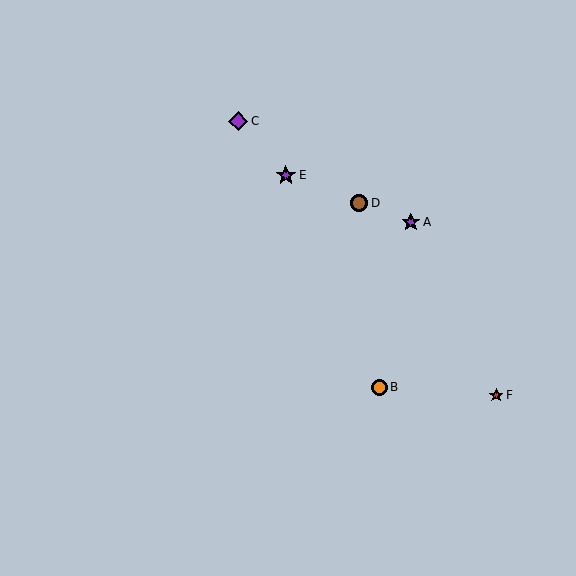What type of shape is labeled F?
Shape F is a red star.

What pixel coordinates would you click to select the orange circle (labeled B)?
Click at (380, 387) to select the orange circle B.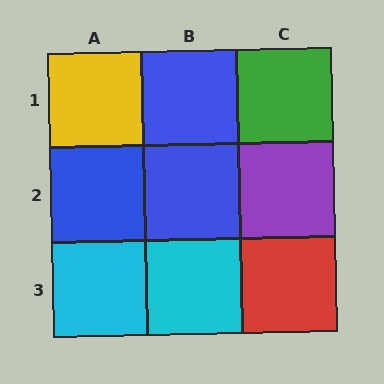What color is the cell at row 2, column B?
Blue.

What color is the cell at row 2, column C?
Purple.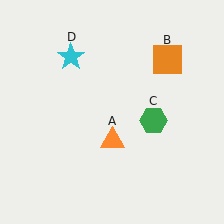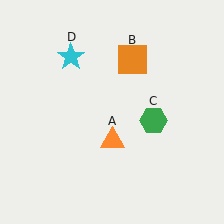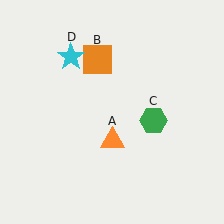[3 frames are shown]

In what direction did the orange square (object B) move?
The orange square (object B) moved left.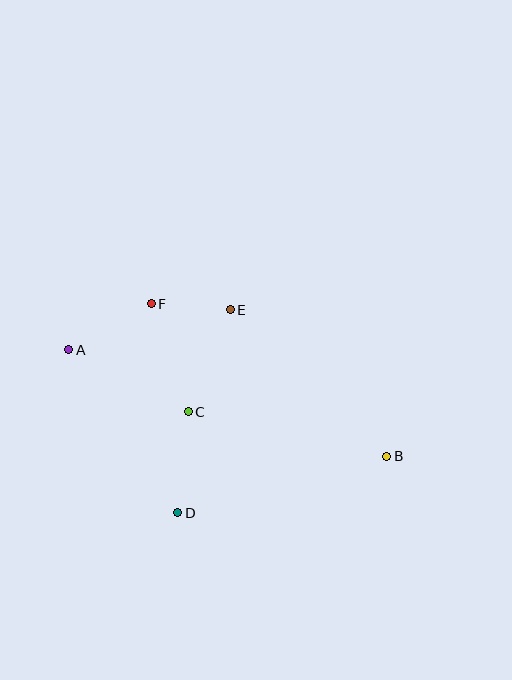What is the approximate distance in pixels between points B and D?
The distance between B and D is approximately 216 pixels.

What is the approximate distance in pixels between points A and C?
The distance between A and C is approximately 135 pixels.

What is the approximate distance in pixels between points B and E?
The distance between B and E is approximately 215 pixels.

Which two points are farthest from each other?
Points A and B are farthest from each other.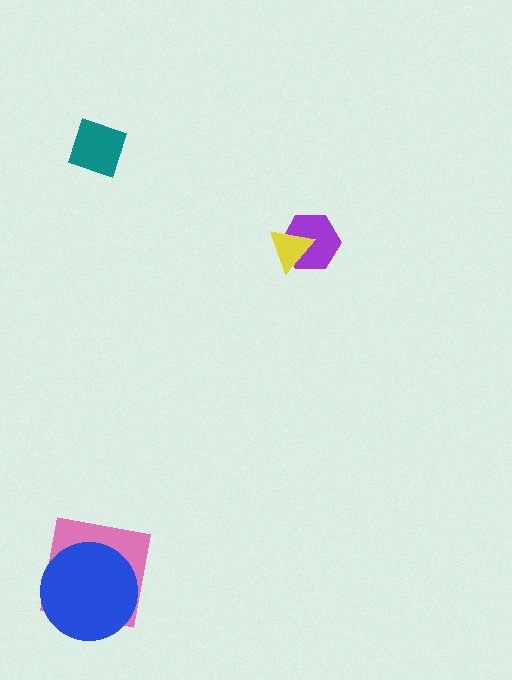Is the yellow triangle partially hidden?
No, no other shape covers it.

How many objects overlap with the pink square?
1 object overlaps with the pink square.